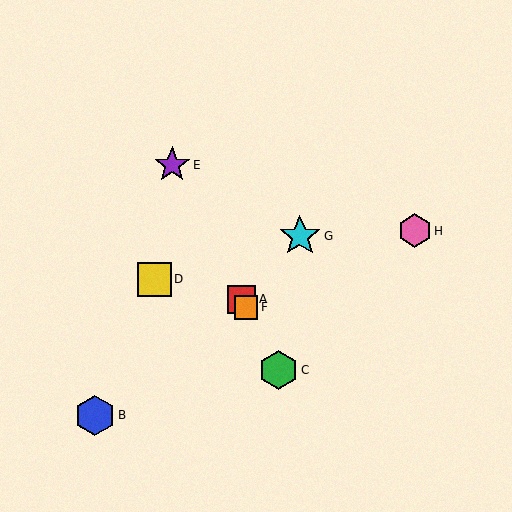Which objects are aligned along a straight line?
Objects A, C, E, F are aligned along a straight line.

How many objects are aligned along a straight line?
4 objects (A, C, E, F) are aligned along a straight line.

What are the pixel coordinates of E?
Object E is at (172, 165).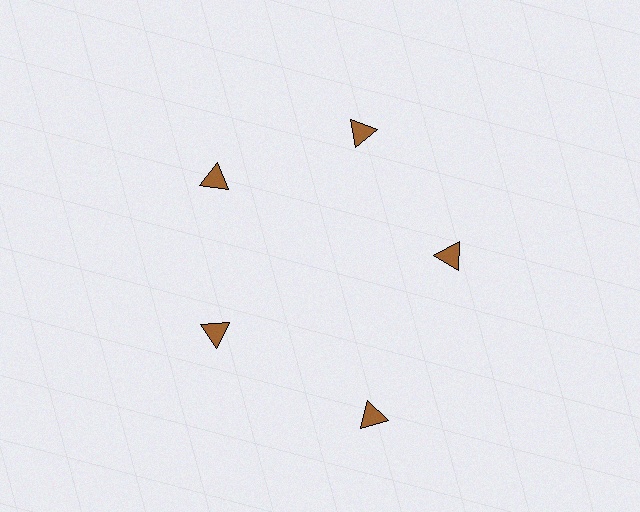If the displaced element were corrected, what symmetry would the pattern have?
It would have 5-fold rotational symmetry — the pattern would map onto itself every 72 degrees.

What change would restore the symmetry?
The symmetry would be restored by moving it inward, back onto the ring so that all 5 triangles sit at equal angles and equal distance from the center.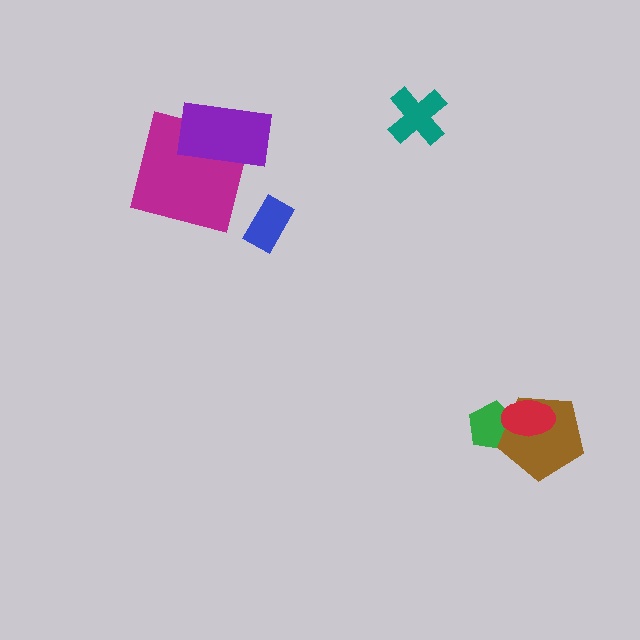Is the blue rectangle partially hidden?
No, no other shape covers it.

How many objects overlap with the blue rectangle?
0 objects overlap with the blue rectangle.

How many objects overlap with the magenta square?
1 object overlaps with the magenta square.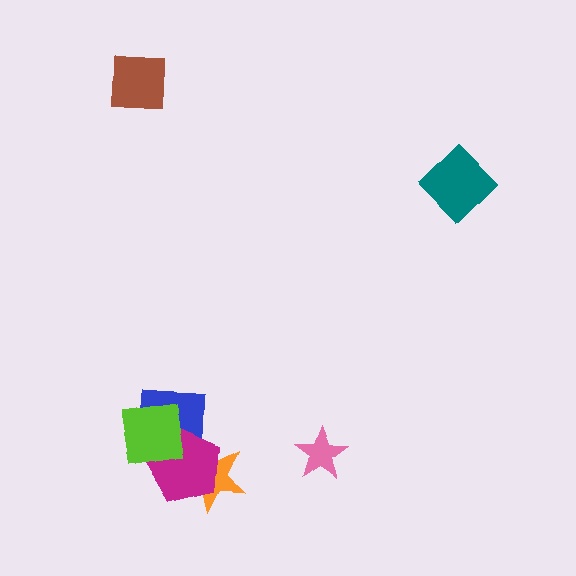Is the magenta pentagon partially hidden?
Yes, it is partially covered by another shape.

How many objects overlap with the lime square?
2 objects overlap with the lime square.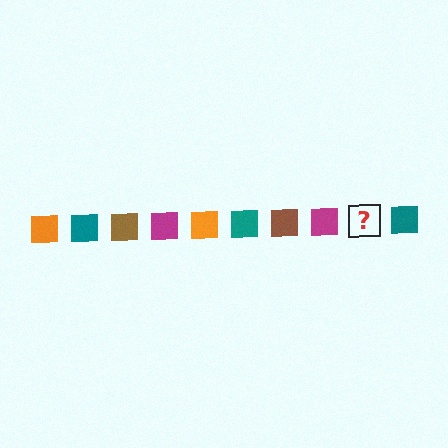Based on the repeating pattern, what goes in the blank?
The blank should be an orange square.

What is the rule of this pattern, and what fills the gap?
The rule is that the pattern cycles through orange, teal, brown, magenta squares. The gap should be filled with an orange square.